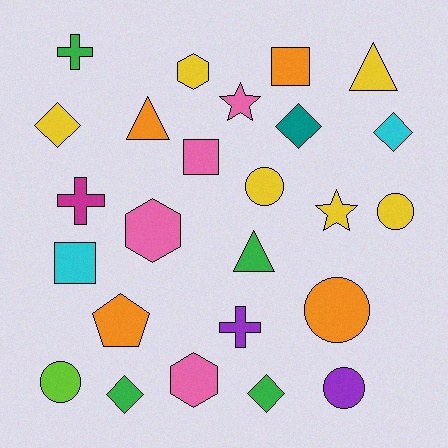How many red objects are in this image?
There are no red objects.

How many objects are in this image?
There are 25 objects.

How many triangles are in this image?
There are 3 triangles.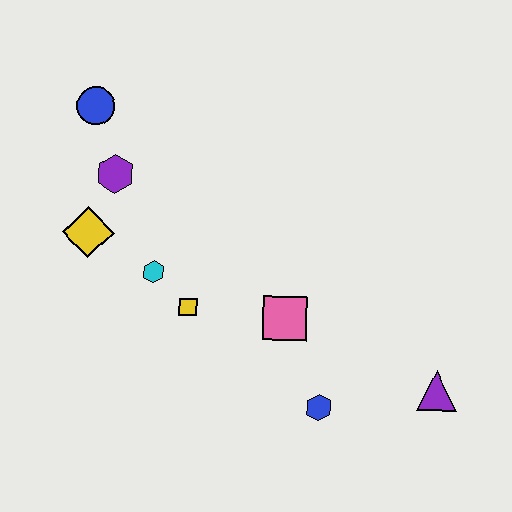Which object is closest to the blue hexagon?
The pink square is closest to the blue hexagon.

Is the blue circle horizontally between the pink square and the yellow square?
No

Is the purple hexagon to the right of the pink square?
No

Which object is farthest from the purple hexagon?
The purple triangle is farthest from the purple hexagon.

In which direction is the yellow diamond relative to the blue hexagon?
The yellow diamond is to the left of the blue hexagon.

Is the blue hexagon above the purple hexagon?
No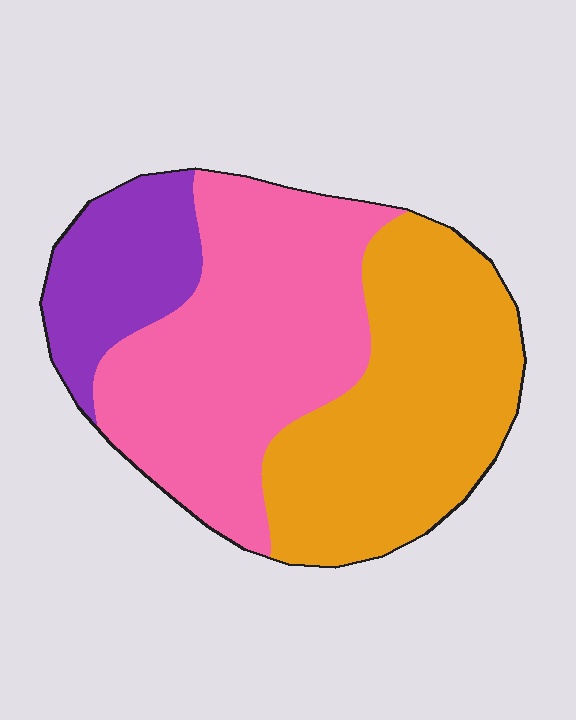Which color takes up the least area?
Purple, at roughly 15%.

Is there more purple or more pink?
Pink.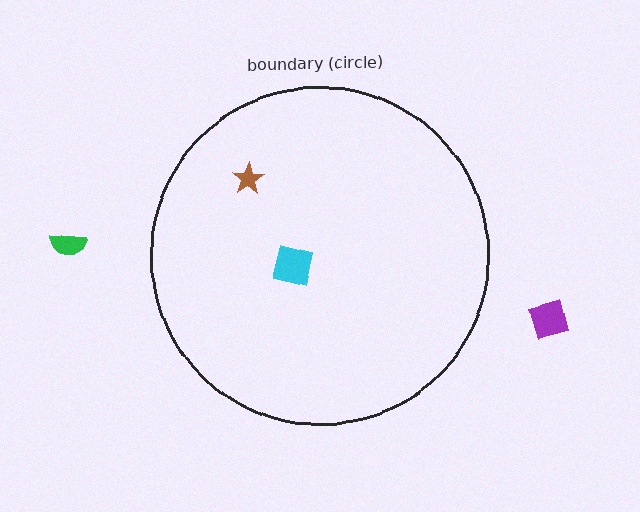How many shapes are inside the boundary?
2 inside, 2 outside.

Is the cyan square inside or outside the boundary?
Inside.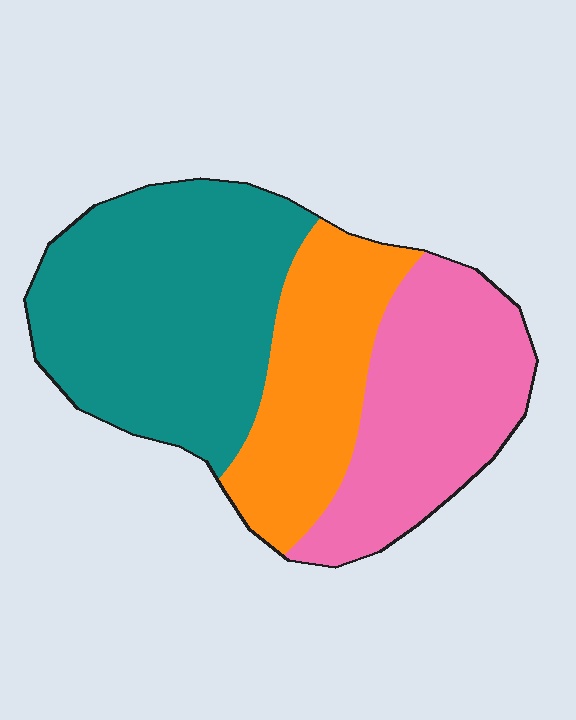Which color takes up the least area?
Orange, at roughly 25%.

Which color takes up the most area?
Teal, at roughly 45%.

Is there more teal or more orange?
Teal.